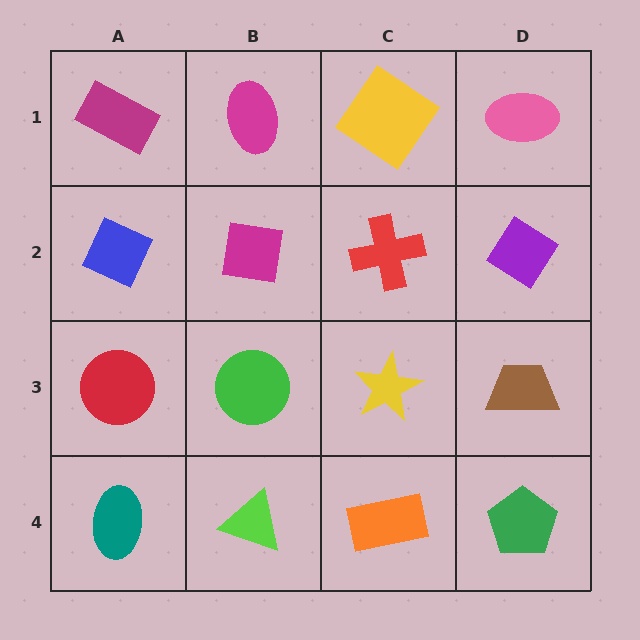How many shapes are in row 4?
4 shapes.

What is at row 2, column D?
A purple diamond.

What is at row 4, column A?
A teal ellipse.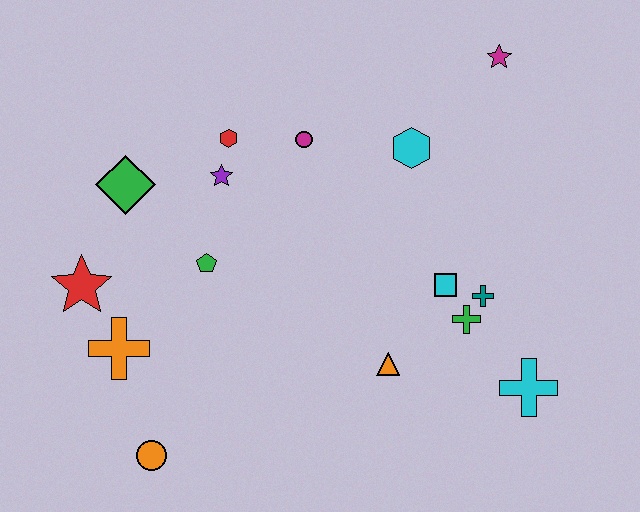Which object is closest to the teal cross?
The green cross is closest to the teal cross.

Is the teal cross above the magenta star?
No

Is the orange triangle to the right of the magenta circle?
Yes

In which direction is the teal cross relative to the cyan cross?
The teal cross is above the cyan cross.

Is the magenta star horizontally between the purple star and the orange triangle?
No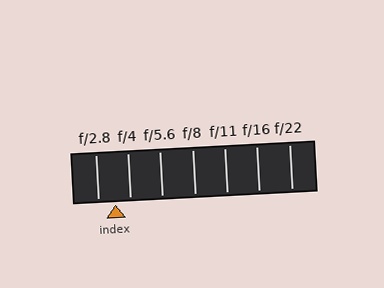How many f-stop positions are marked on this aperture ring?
There are 7 f-stop positions marked.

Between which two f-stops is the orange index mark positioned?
The index mark is between f/2.8 and f/4.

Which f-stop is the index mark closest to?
The index mark is closest to f/4.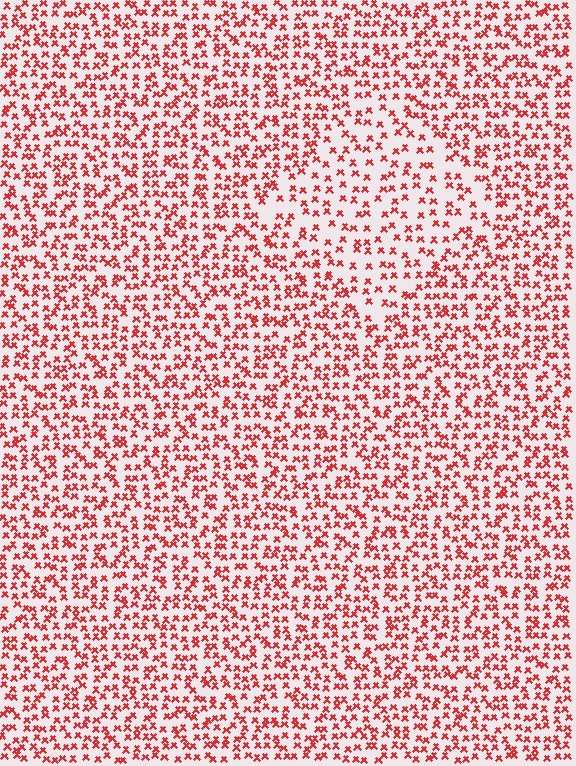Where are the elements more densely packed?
The elements are more densely packed outside the diamond boundary.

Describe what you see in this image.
The image contains small red elements arranged at two different densities. A diamond-shaped region is visible where the elements are less densely packed than the surrounding area.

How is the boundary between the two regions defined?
The boundary is defined by a change in element density (approximately 1.7x ratio). All elements are the same color, size, and shape.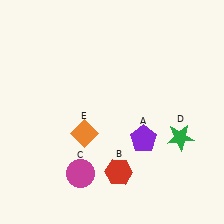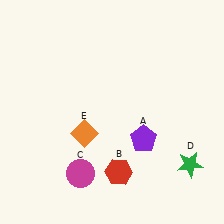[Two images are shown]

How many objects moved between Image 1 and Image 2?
1 object moved between the two images.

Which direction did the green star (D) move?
The green star (D) moved down.